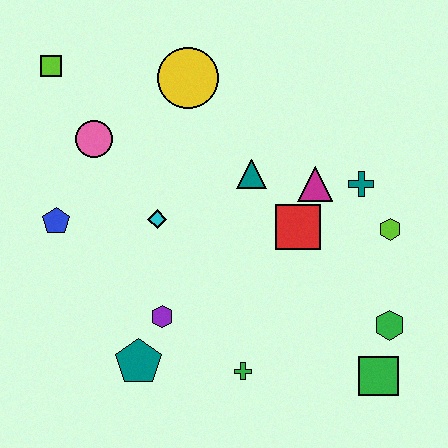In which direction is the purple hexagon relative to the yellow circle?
The purple hexagon is below the yellow circle.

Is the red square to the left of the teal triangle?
No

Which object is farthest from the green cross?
The lime square is farthest from the green cross.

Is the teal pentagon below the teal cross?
Yes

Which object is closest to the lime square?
The pink circle is closest to the lime square.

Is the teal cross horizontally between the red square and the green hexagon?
Yes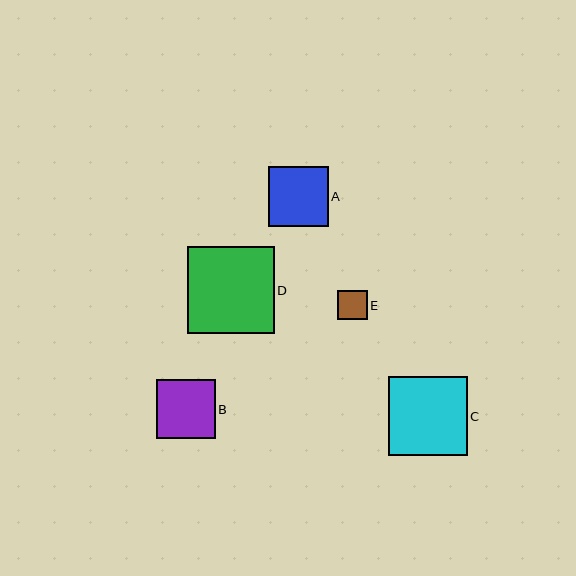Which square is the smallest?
Square E is the smallest with a size of approximately 30 pixels.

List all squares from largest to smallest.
From largest to smallest: D, C, A, B, E.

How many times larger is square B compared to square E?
Square B is approximately 2.0 times the size of square E.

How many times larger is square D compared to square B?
Square D is approximately 1.5 times the size of square B.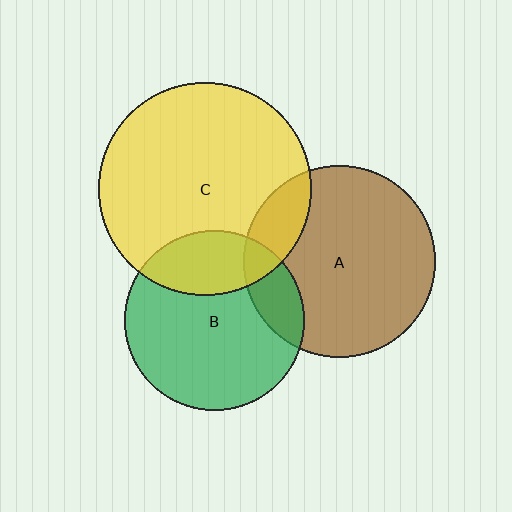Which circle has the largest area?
Circle C (yellow).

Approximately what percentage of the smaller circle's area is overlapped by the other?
Approximately 15%.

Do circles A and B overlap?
Yes.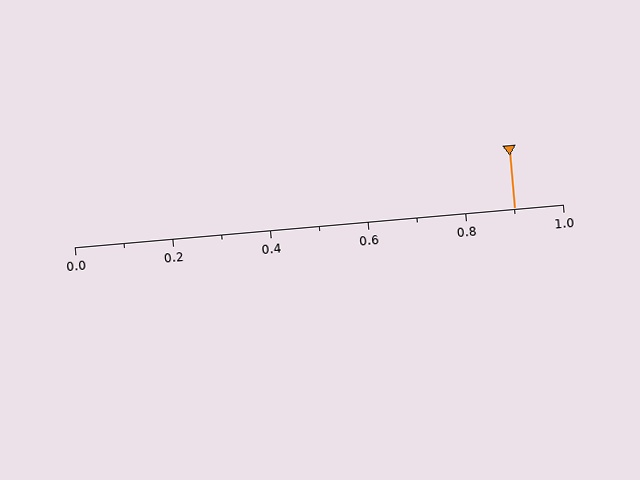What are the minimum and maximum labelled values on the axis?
The axis runs from 0.0 to 1.0.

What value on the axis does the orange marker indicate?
The marker indicates approximately 0.9.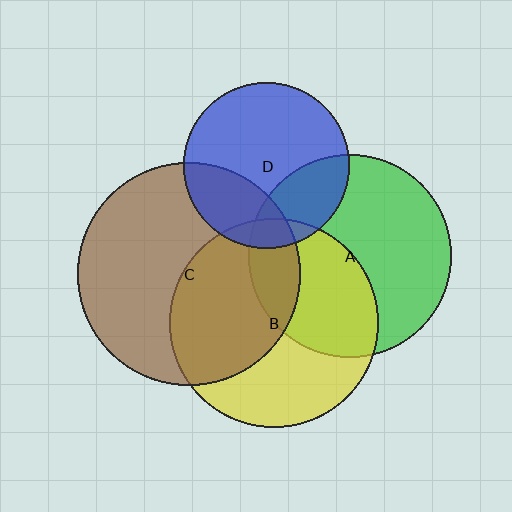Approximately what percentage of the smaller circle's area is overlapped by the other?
Approximately 10%.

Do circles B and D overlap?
Yes.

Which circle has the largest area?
Circle C (brown).